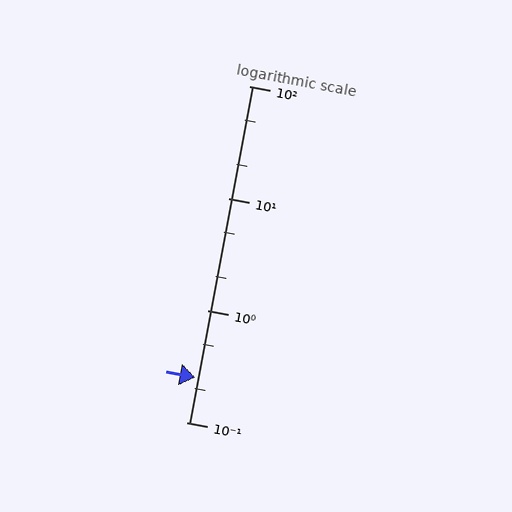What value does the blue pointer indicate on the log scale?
The pointer indicates approximately 0.25.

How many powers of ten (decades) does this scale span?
The scale spans 3 decades, from 0.1 to 100.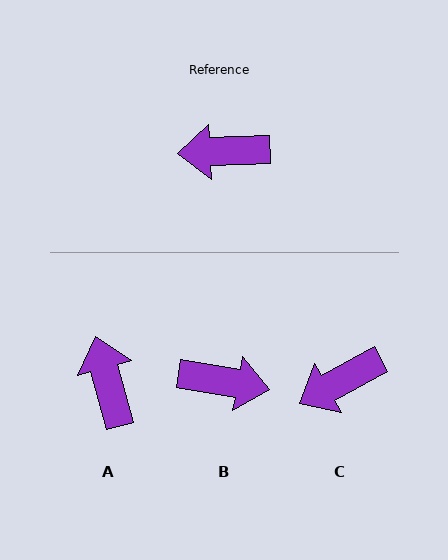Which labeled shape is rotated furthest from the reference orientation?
B, about 168 degrees away.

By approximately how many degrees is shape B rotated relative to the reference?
Approximately 168 degrees counter-clockwise.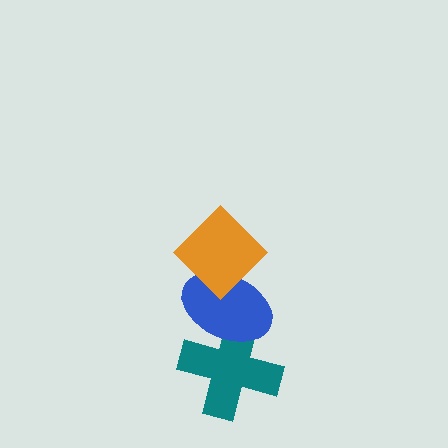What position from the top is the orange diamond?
The orange diamond is 1st from the top.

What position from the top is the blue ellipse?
The blue ellipse is 2nd from the top.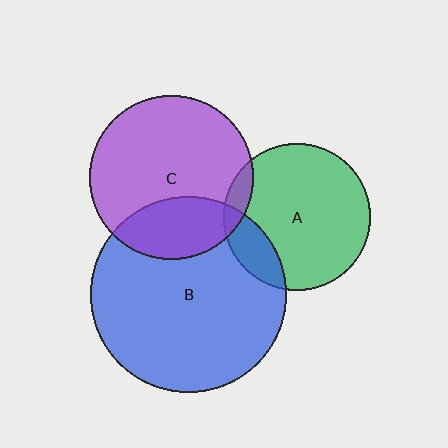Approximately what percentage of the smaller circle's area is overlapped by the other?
Approximately 30%.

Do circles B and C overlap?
Yes.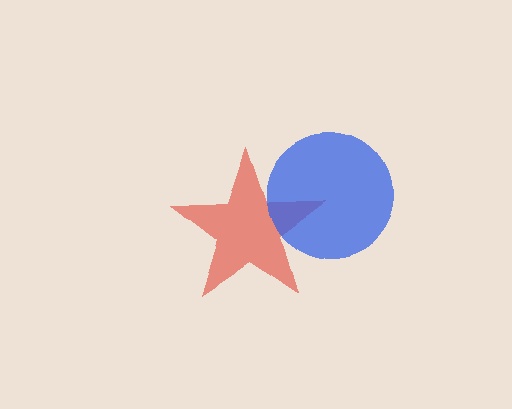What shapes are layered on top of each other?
The layered shapes are: a red star, a blue circle.